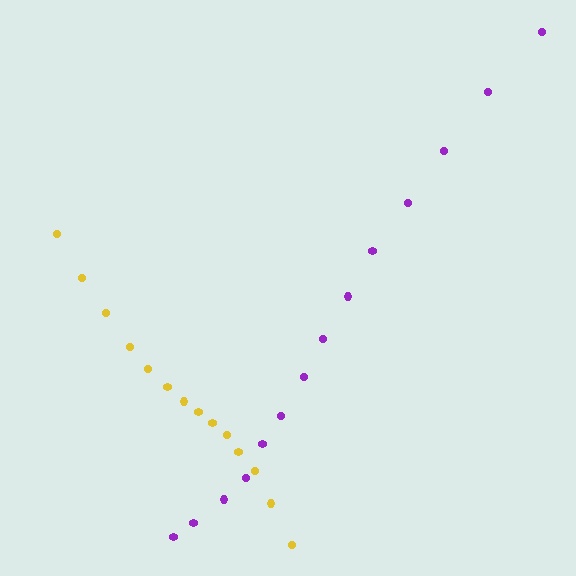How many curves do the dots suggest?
There are 2 distinct paths.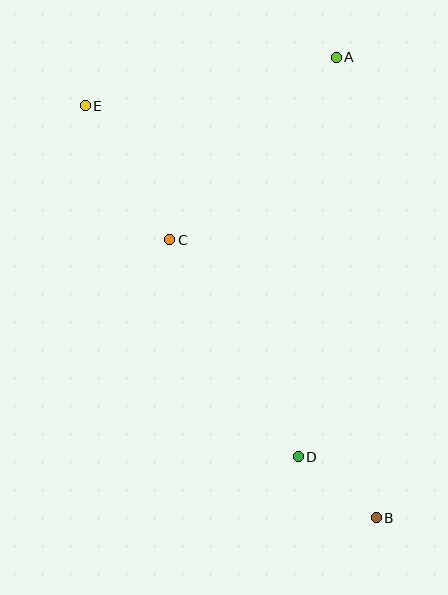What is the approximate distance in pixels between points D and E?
The distance between D and E is approximately 410 pixels.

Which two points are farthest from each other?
Points B and E are farthest from each other.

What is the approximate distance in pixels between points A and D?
The distance between A and D is approximately 401 pixels.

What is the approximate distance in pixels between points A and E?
The distance between A and E is approximately 256 pixels.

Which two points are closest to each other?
Points B and D are closest to each other.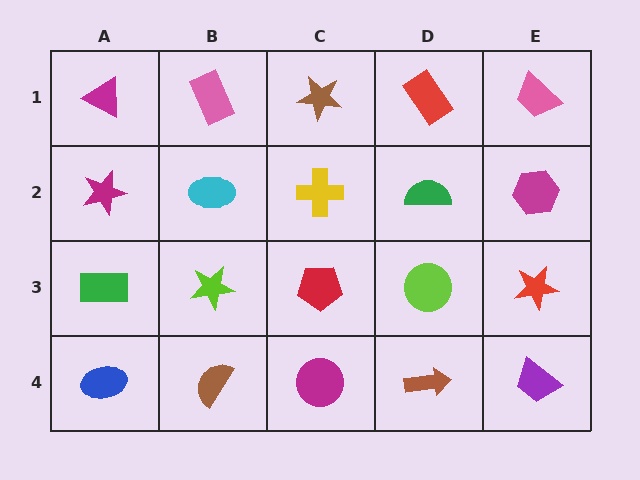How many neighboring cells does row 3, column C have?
4.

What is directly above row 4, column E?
A red star.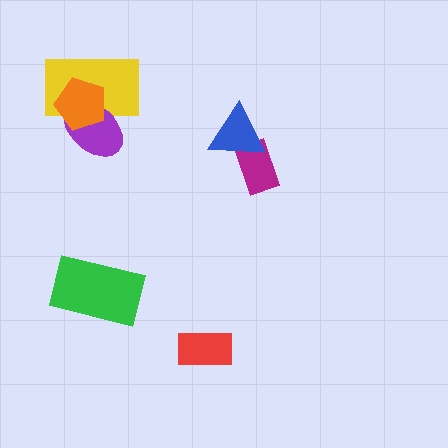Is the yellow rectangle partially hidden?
Yes, it is partially covered by another shape.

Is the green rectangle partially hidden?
No, no other shape covers it.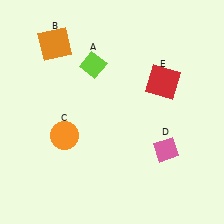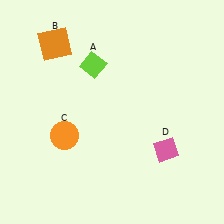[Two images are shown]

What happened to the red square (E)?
The red square (E) was removed in Image 2. It was in the top-right area of Image 1.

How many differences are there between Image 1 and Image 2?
There is 1 difference between the two images.